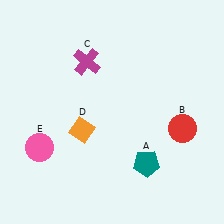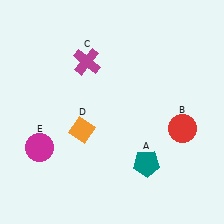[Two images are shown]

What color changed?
The circle (E) changed from pink in Image 1 to magenta in Image 2.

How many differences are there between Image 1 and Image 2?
There is 1 difference between the two images.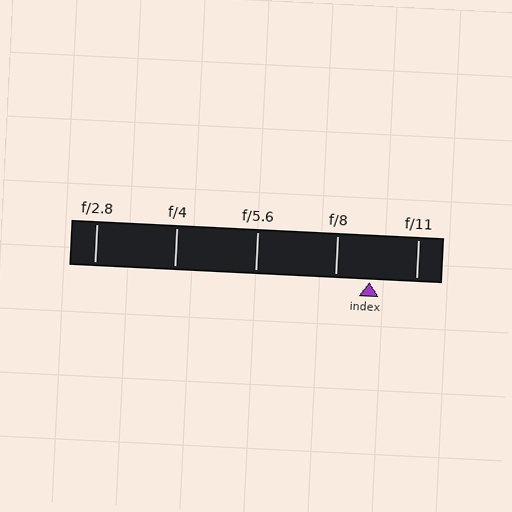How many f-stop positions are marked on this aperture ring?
There are 5 f-stop positions marked.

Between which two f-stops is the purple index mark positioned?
The index mark is between f/8 and f/11.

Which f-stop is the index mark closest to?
The index mark is closest to f/8.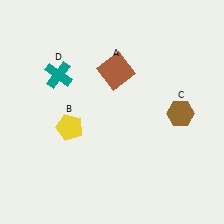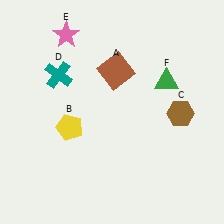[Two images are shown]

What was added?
A pink star (E), a green triangle (F) were added in Image 2.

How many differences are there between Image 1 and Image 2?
There are 2 differences between the two images.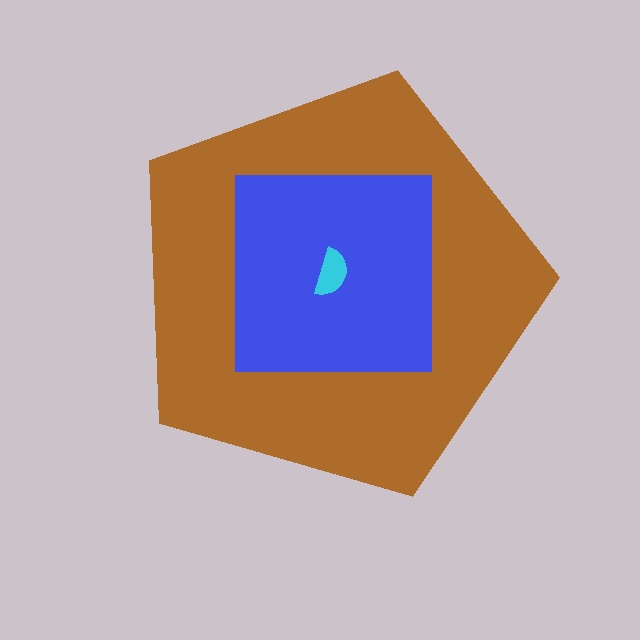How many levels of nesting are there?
3.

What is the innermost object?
The cyan semicircle.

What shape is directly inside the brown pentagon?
The blue square.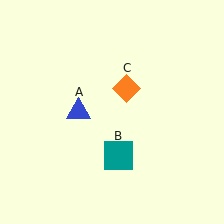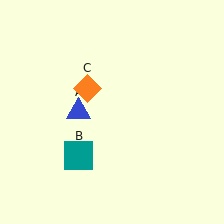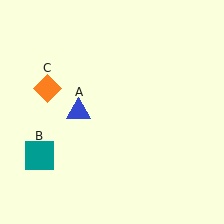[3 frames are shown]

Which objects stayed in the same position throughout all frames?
Blue triangle (object A) remained stationary.